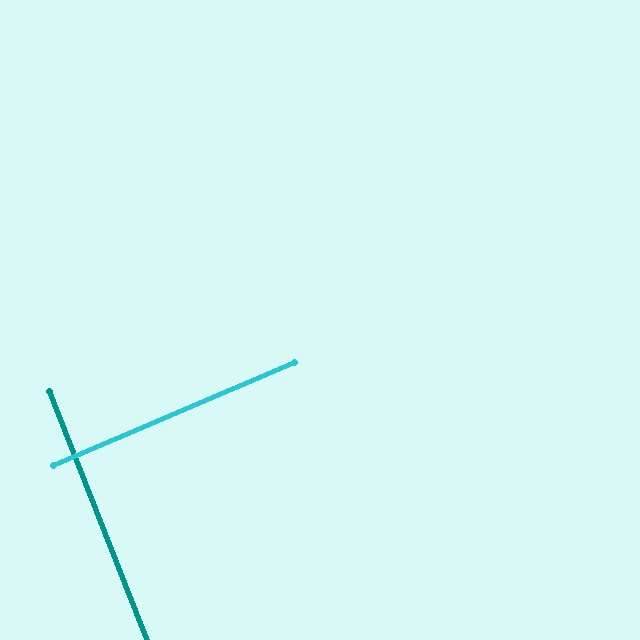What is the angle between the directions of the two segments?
Approximately 88 degrees.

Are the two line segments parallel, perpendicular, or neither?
Perpendicular — they meet at approximately 88°.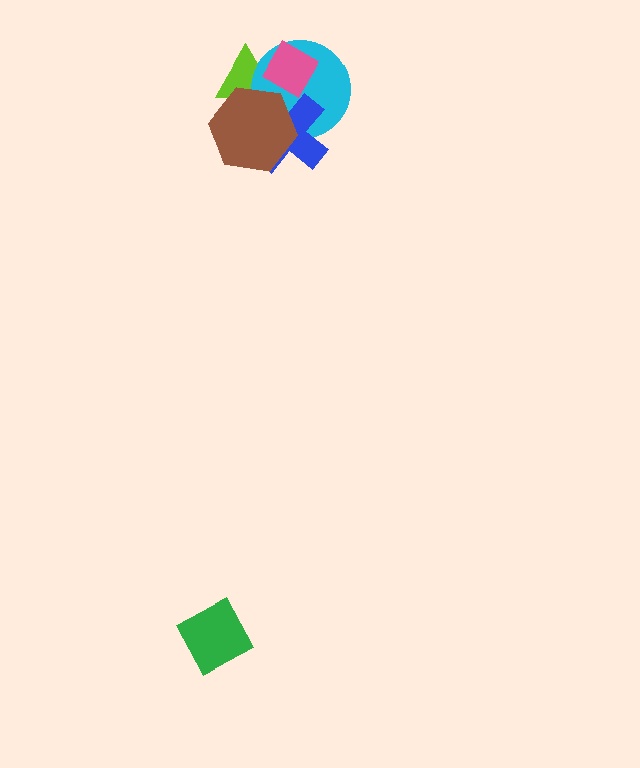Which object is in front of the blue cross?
The brown hexagon is in front of the blue cross.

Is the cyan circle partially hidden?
Yes, it is partially covered by another shape.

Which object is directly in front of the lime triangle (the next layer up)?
The cyan circle is directly in front of the lime triangle.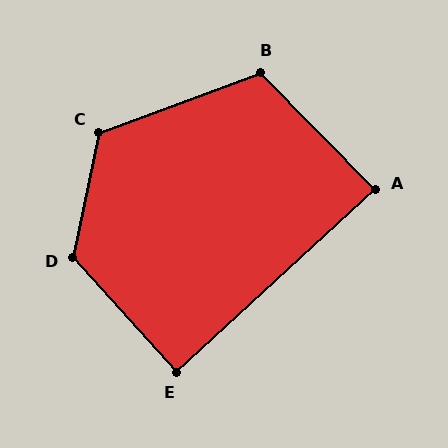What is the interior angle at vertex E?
Approximately 90 degrees (approximately right).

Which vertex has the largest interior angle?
D, at approximately 126 degrees.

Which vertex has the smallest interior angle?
A, at approximately 88 degrees.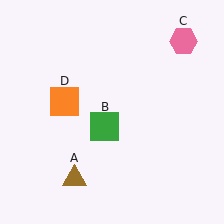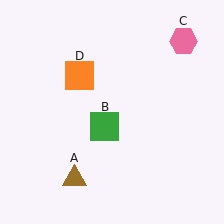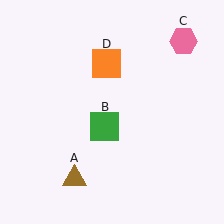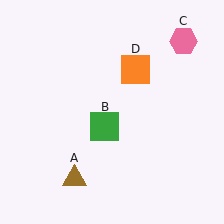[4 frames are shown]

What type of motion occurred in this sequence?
The orange square (object D) rotated clockwise around the center of the scene.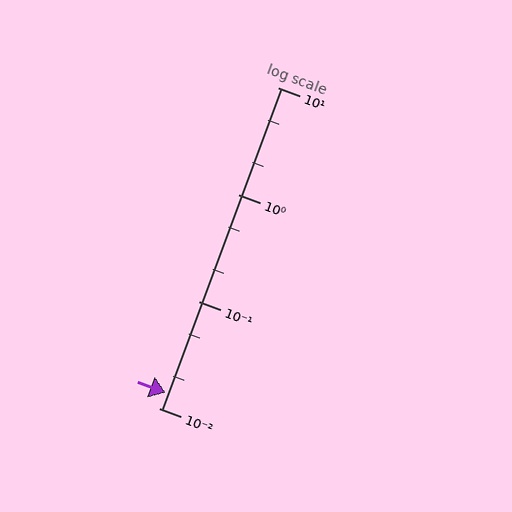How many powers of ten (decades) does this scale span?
The scale spans 3 decades, from 0.01 to 10.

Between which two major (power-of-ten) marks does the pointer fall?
The pointer is between 0.01 and 0.1.